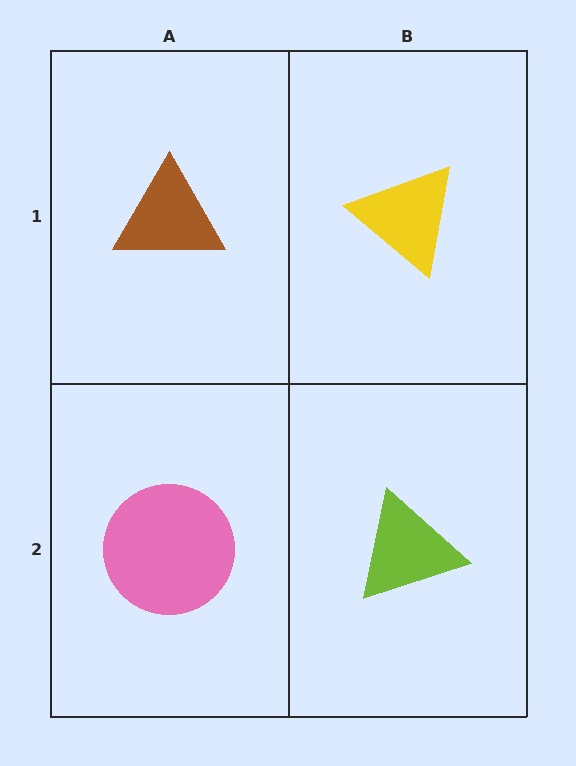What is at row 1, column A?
A brown triangle.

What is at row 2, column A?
A pink circle.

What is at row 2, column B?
A lime triangle.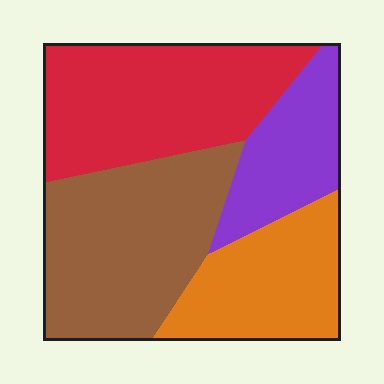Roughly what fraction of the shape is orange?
Orange covers 21% of the shape.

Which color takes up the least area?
Purple, at roughly 15%.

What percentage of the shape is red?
Red takes up about one third (1/3) of the shape.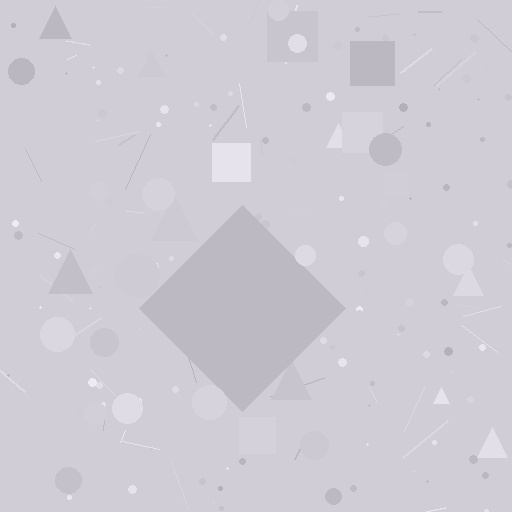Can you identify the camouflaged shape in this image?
The camouflaged shape is a diamond.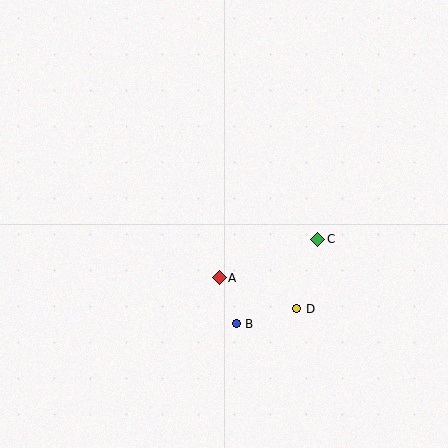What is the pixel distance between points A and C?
The distance between A and C is 106 pixels.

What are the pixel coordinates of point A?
Point A is at (219, 278).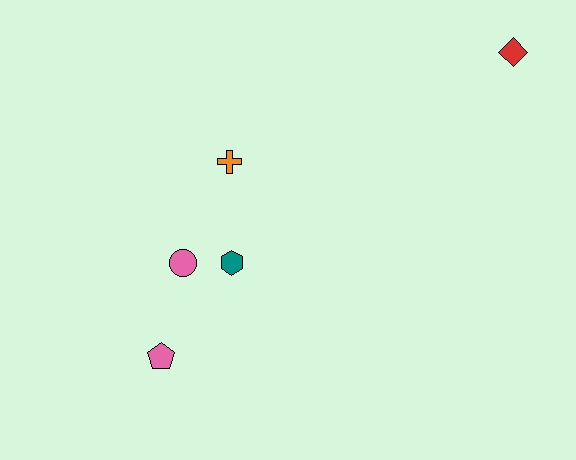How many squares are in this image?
There are no squares.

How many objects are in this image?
There are 5 objects.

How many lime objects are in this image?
There are no lime objects.